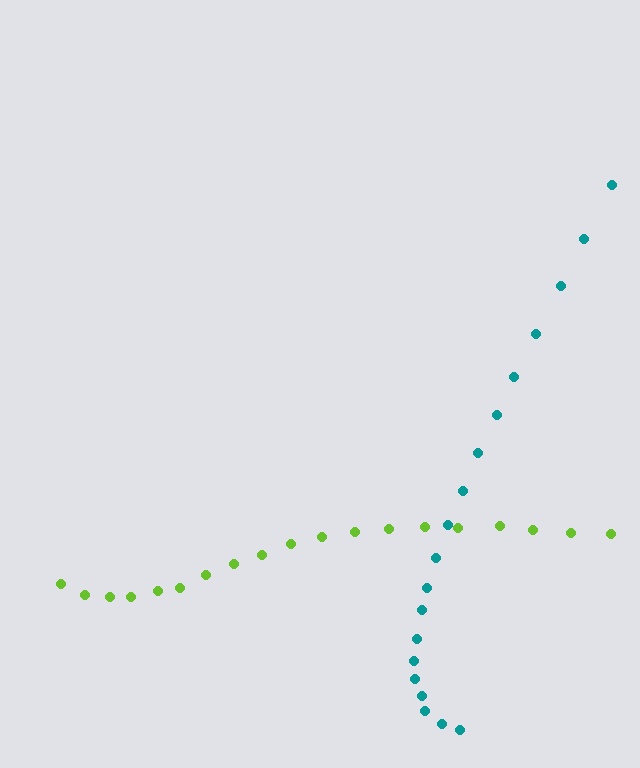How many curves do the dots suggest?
There are 2 distinct paths.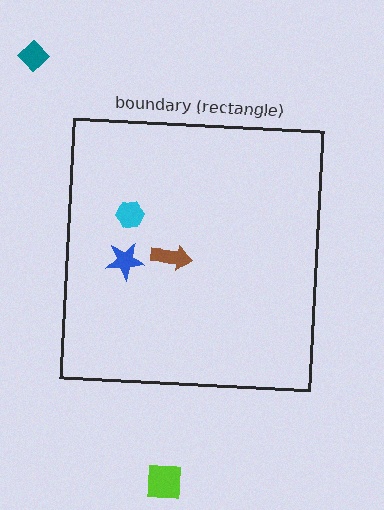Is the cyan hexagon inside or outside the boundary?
Inside.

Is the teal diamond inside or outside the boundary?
Outside.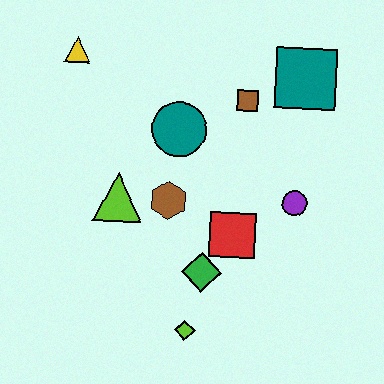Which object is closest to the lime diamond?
The green diamond is closest to the lime diamond.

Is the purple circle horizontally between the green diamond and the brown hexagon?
No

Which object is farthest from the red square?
The yellow triangle is farthest from the red square.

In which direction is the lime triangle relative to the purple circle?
The lime triangle is to the left of the purple circle.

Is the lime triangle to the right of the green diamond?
No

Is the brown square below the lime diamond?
No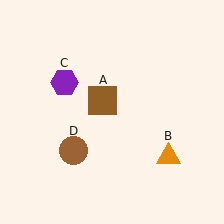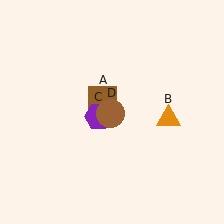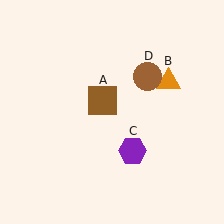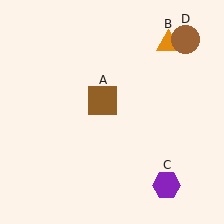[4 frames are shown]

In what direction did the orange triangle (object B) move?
The orange triangle (object B) moved up.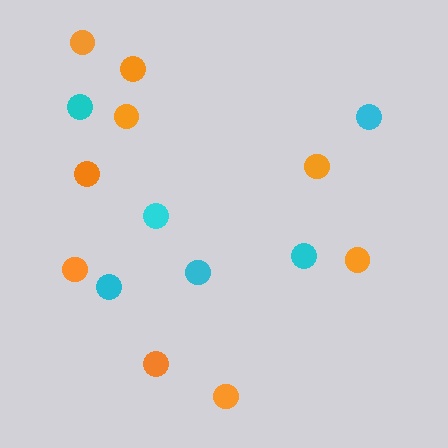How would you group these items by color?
There are 2 groups: one group of orange circles (9) and one group of cyan circles (6).